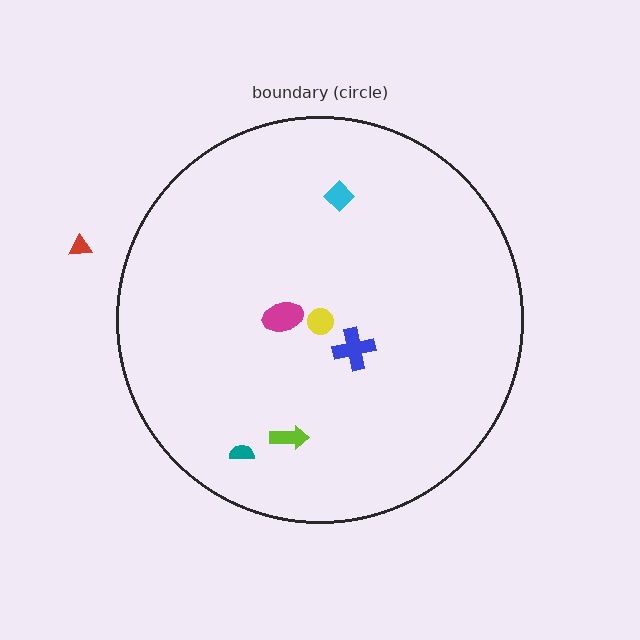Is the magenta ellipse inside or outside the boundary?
Inside.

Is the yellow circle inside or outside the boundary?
Inside.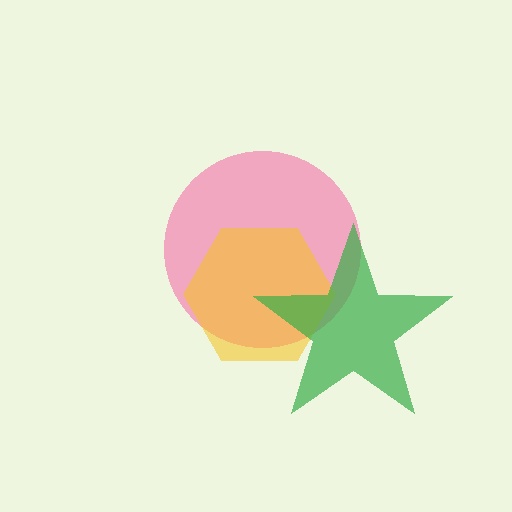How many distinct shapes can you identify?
There are 3 distinct shapes: a pink circle, a yellow hexagon, a green star.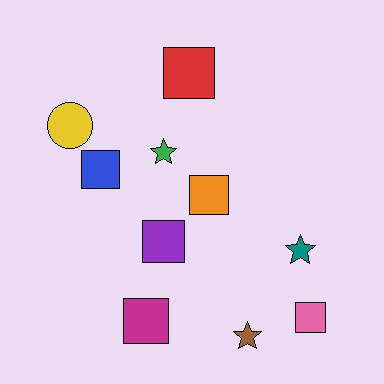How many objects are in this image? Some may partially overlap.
There are 10 objects.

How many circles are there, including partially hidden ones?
There is 1 circle.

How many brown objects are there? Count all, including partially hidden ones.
There is 1 brown object.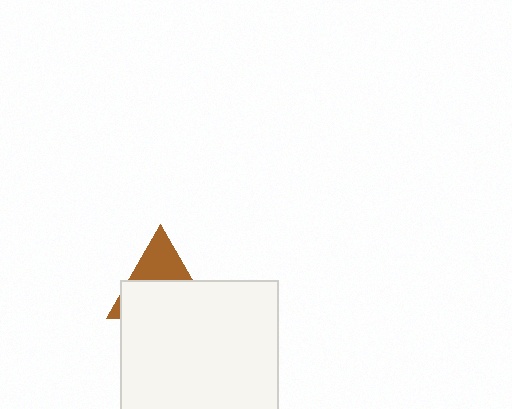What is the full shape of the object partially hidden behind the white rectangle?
The partially hidden object is a brown triangle.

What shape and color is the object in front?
The object in front is a white rectangle.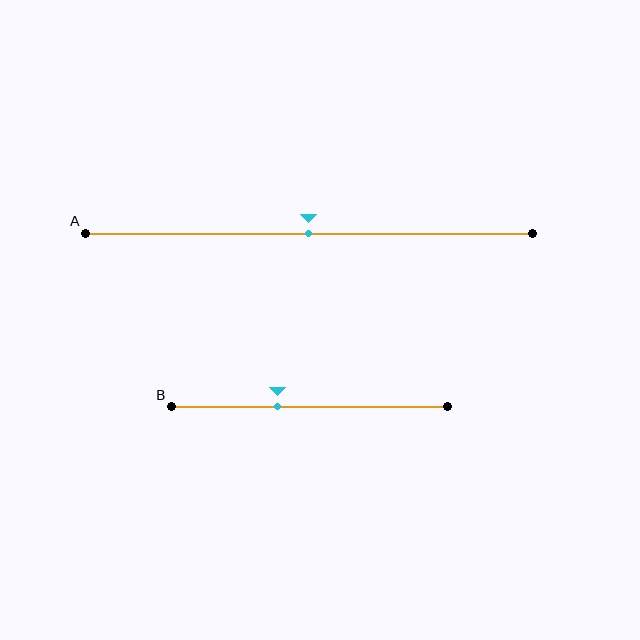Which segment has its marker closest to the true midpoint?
Segment A has its marker closest to the true midpoint.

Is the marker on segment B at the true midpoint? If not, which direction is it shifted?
No, the marker on segment B is shifted to the left by about 11% of the segment length.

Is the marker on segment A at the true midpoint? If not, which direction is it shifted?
Yes, the marker on segment A is at the true midpoint.